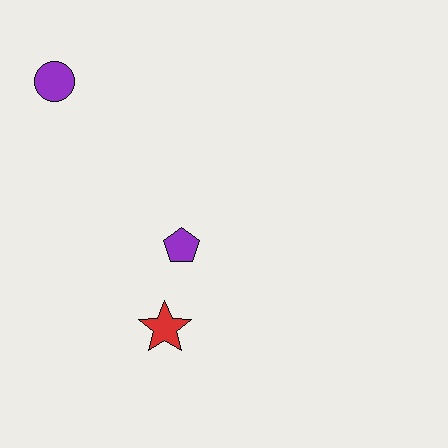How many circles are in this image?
There is 1 circle.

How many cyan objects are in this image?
There are no cyan objects.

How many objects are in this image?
There are 3 objects.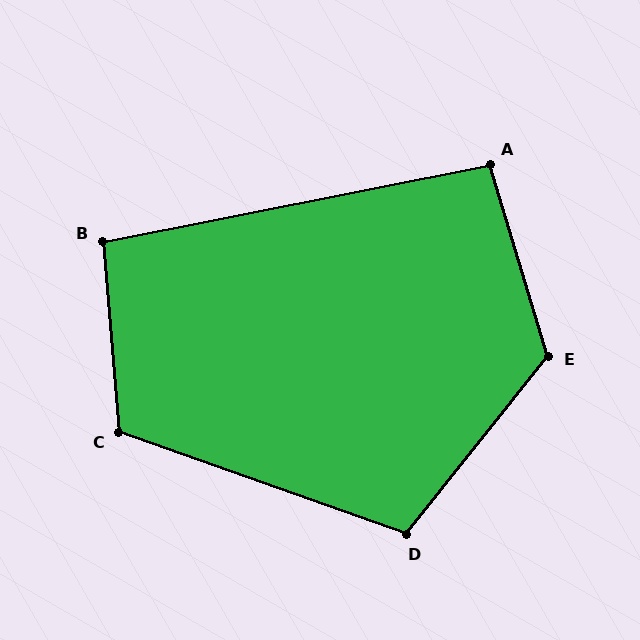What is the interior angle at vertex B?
Approximately 97 degrees (obtuse).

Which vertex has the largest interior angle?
E, at approximately 125 degrees.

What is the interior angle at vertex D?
Approximately 109 degrees (obtuse).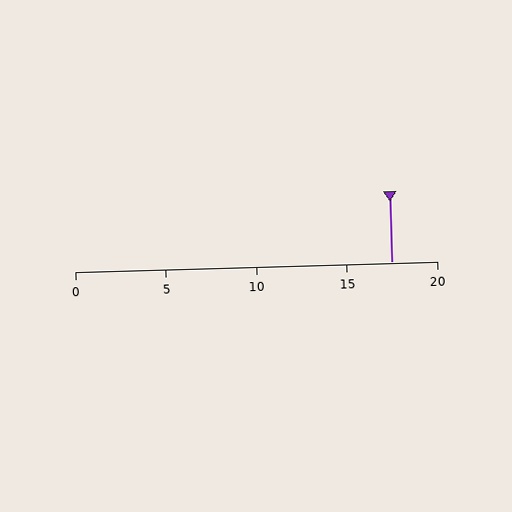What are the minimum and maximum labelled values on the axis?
The axis runs from 0 to 20.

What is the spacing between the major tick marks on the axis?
The major ticks are spaced 5 apart.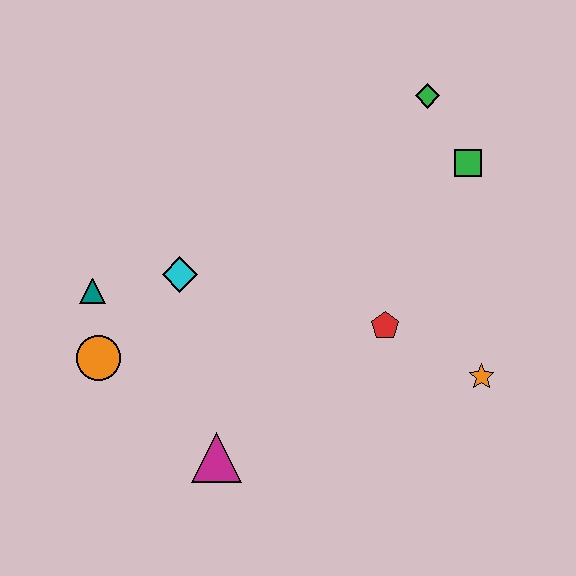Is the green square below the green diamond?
Yes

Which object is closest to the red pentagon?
The orange star is closest to the red pentagon.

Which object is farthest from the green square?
The orange circle is farthest from the green square.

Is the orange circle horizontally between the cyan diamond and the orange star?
No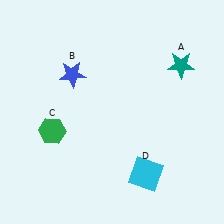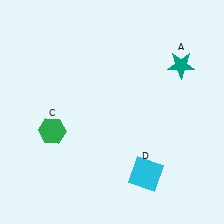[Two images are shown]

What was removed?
The blue star (B) was removed in Image 2.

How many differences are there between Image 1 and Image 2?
There is 1 difference between the two images.